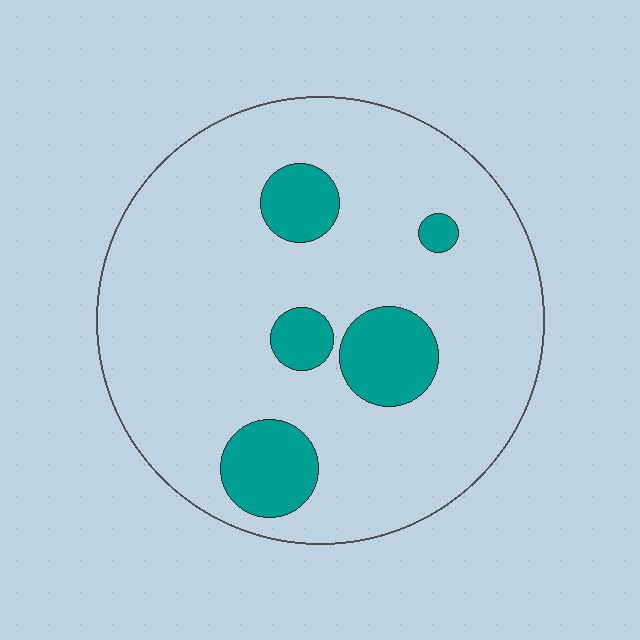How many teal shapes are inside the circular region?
5.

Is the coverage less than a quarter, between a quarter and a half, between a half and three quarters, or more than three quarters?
Less than a quarter.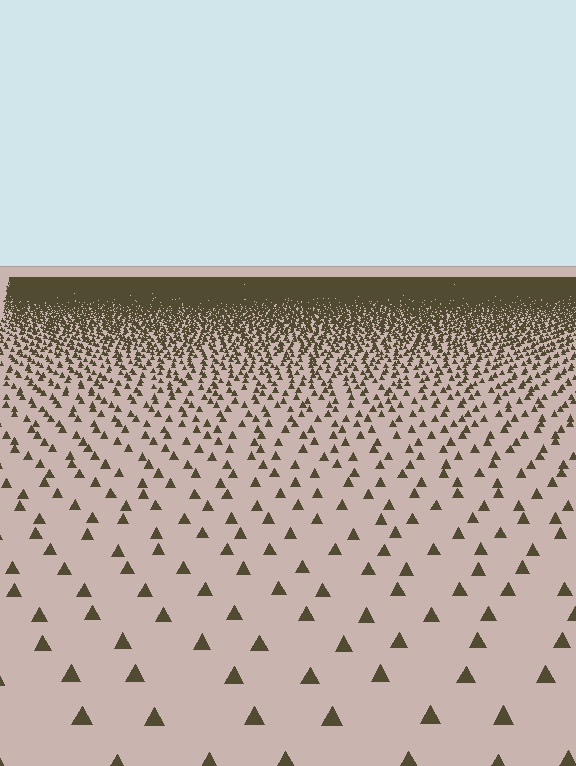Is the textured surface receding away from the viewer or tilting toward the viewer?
The surface is receding away from the viewer. Texture elements get smaller and denser toward the top.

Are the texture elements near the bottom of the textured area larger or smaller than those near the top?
Larger. Near the bottom, elements are closer to the viewer and appear at a bigger on-screen size.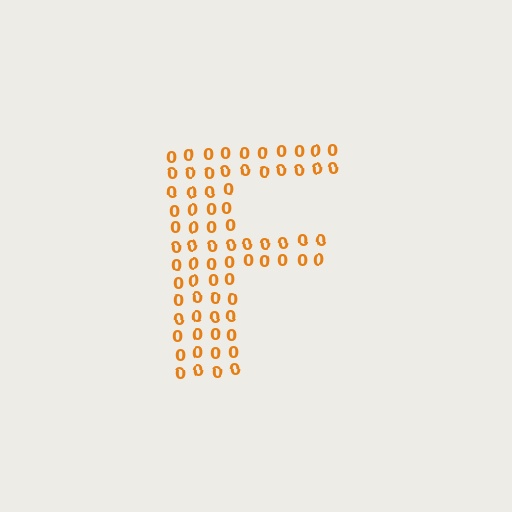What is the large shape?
The large shape is the letter F.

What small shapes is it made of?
It is made of small digit 0's.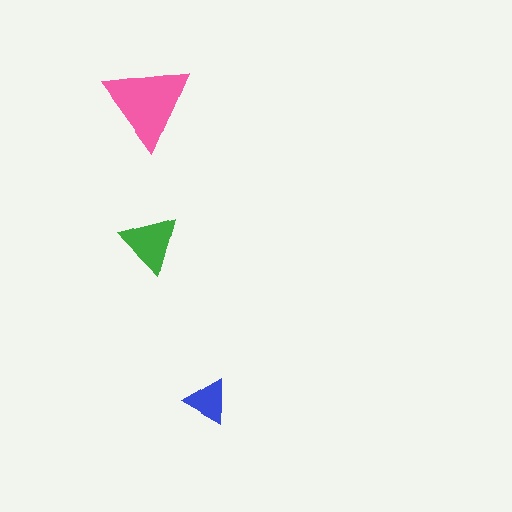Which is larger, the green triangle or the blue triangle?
The green one.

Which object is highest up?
The pink triangle is topmost.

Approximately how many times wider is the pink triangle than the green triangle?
About 1.5 times wider.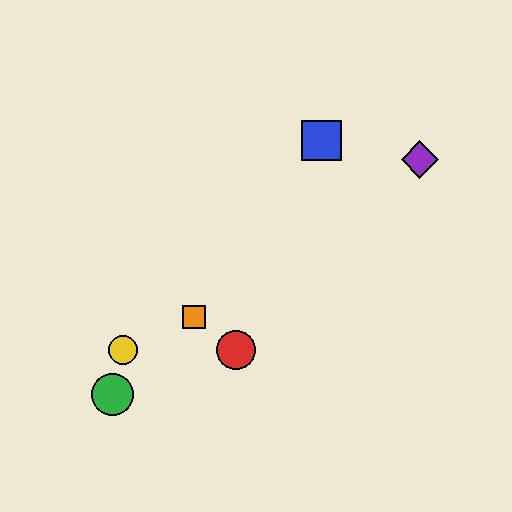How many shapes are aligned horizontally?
2 shapes (the red circle, the yellow circle) are aligned horizontally.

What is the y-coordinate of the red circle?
The red circle is at y≈350.